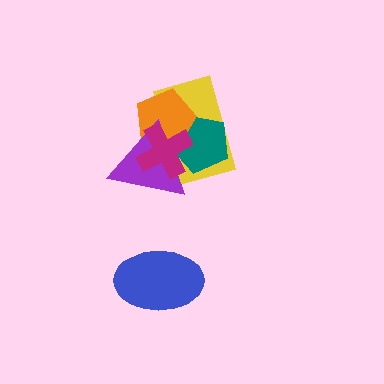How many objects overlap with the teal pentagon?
4 objects overlap with the teal pentagon.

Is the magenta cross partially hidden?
No, no other shape covers it.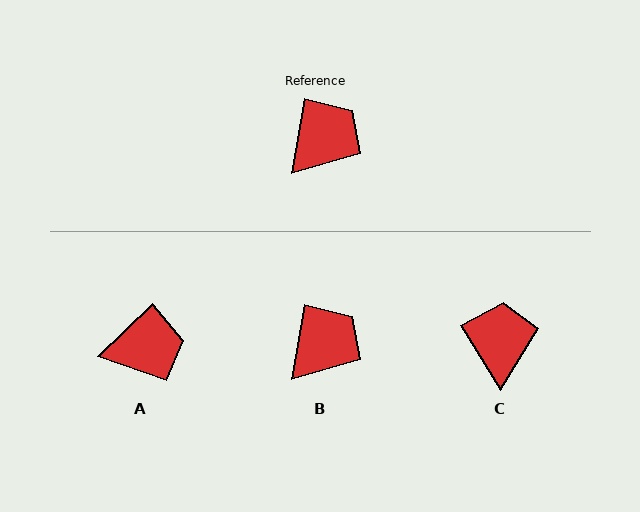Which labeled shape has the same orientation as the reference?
B.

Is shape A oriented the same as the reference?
No, it is off by about 35 degrees.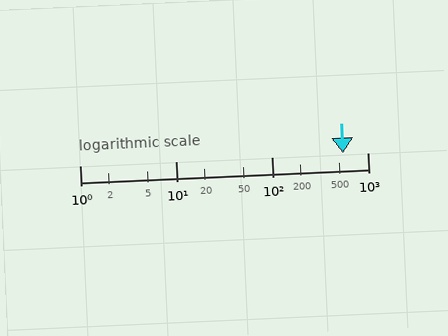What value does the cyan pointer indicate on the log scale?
The pointer indicates approximately 560.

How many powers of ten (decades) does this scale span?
The scale spans 3 decades, from 1 to 1000.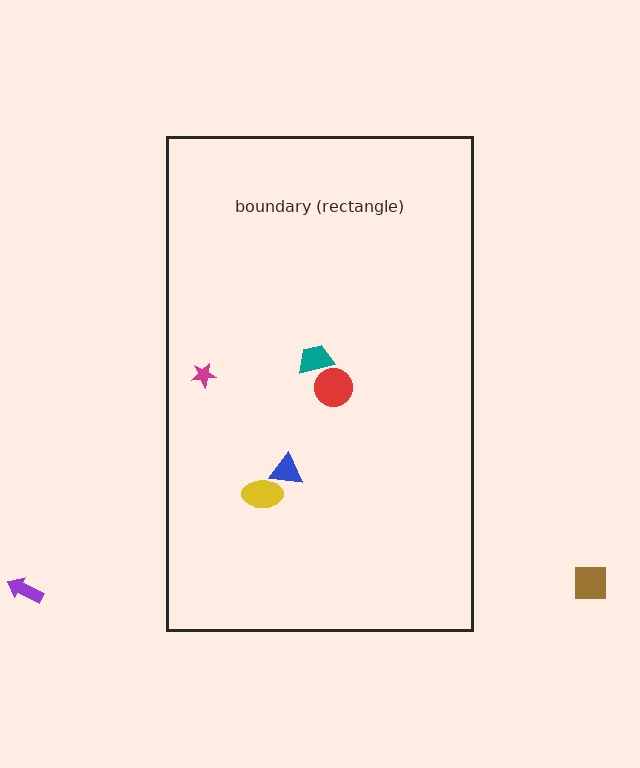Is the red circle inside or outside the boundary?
Inside.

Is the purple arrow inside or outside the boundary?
Outside.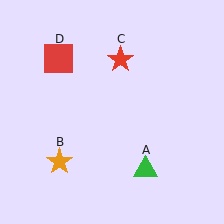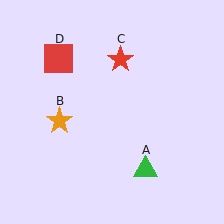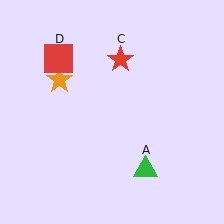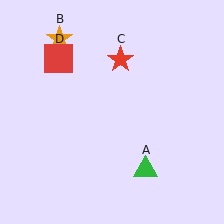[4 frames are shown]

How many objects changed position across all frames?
1 object changed position: orange star (object B).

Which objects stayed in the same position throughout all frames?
Green triangle (object A) and red star (object C) and red square (object D) remained stationary.